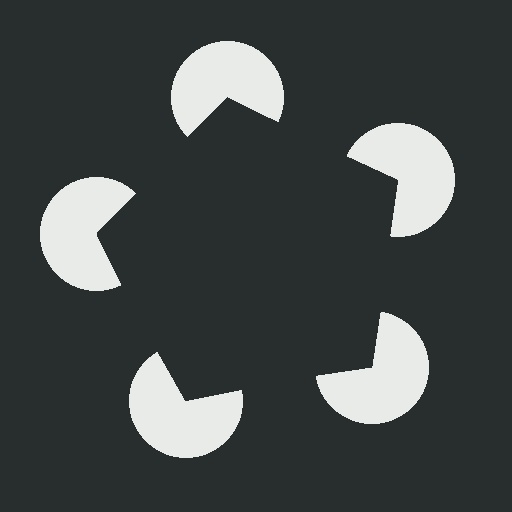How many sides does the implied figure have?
5 sides.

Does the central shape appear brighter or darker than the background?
It typically appears slightly darker than the background, even though no actual brightness change is drawn.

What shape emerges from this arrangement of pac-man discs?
An illusory pentagon — its edges are inferred from the aligned wedge cuts in the pac-man discs, not physically drawn.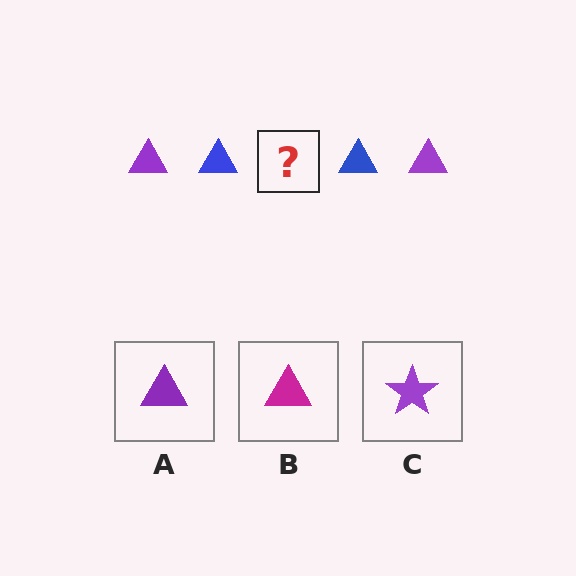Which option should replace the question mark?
Option A.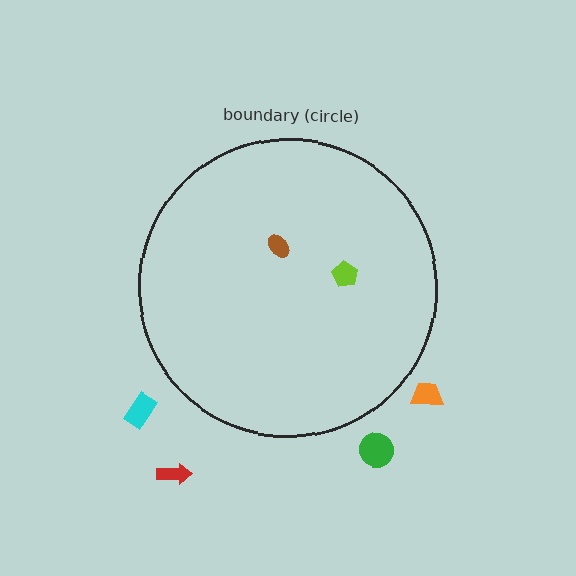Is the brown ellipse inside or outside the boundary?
Inside.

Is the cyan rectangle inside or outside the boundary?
Outside.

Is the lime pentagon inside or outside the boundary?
Inside.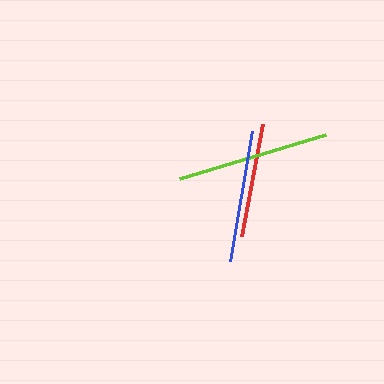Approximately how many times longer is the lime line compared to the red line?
The lime line is approximately 1.4 times the length of the red line.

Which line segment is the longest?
The lime line is the longest at approximately 153 pixels.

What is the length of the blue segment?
The blue segment is approximately 132 pixels long.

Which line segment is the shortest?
The red line is the shortest at approximately 113 pixels.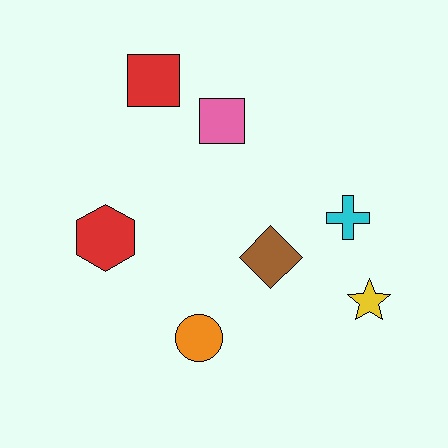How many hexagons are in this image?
There is 1 hexagon.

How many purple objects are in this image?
There are no purple objects.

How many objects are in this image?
There are 7 objects.